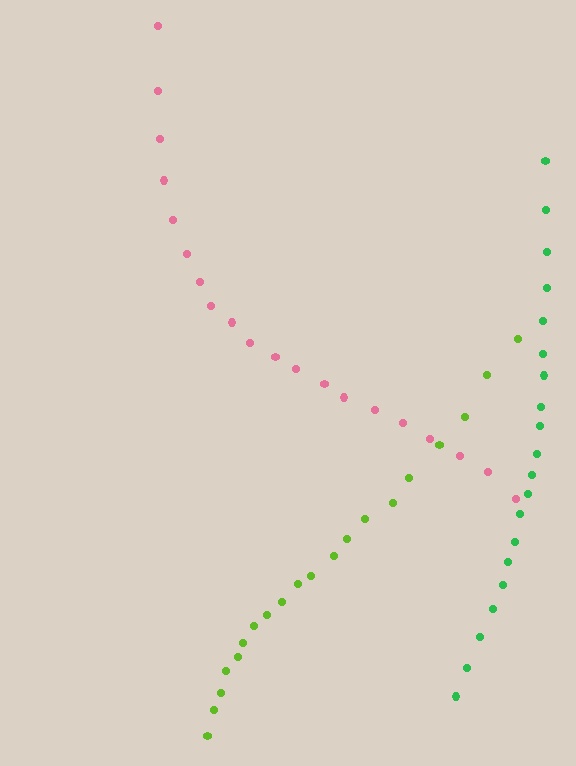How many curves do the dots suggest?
There are 3 distinct paths.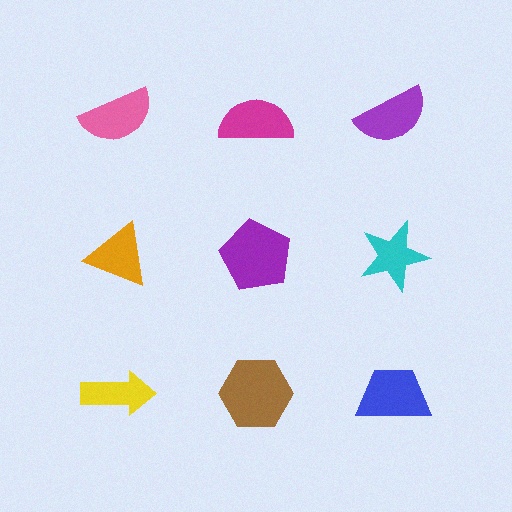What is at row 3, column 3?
A blue trapezoid.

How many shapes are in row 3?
3 shapes.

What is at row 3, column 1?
A yellow arrow.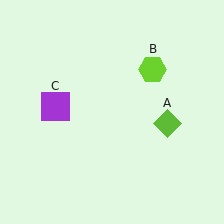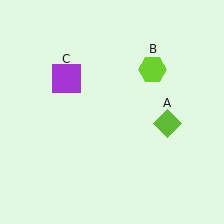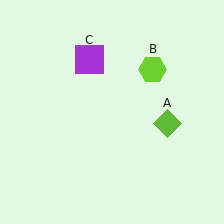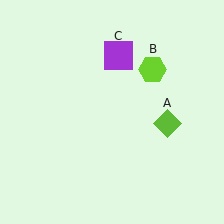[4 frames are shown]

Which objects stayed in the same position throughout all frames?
Lime diamond (object A) and lime hexagon (object B) remained stationary.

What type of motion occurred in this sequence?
The purple square (object C) rotated clockwise around the center of the scene.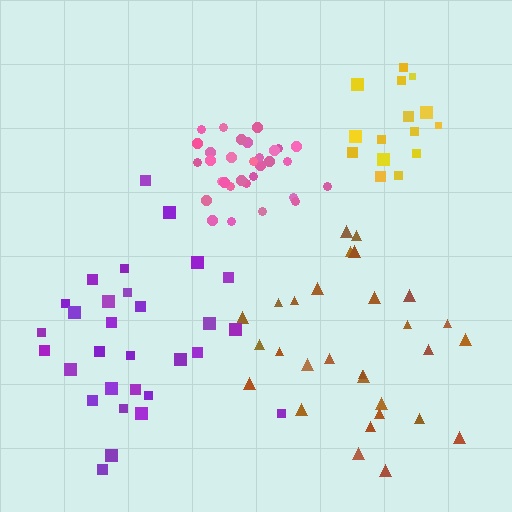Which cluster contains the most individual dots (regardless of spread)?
Pink (31).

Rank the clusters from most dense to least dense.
pink, yellow, brown, purple.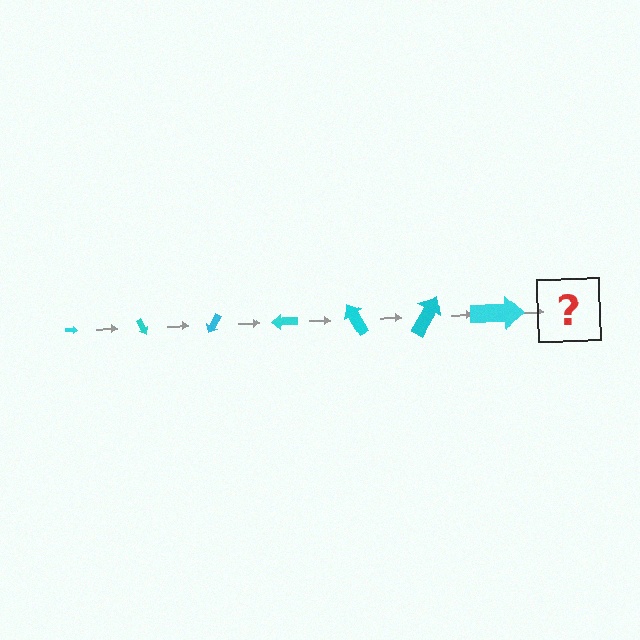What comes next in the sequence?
The next element should be an arrow, larger than the previous one and rotated 420 degrees from the start.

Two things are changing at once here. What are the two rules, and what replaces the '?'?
The two rules are that the arrow grows larger each step and it rotates 60 degrees each step. The '?' should be an arrow, larger than the previous one and rotated 420 degrees from the start.